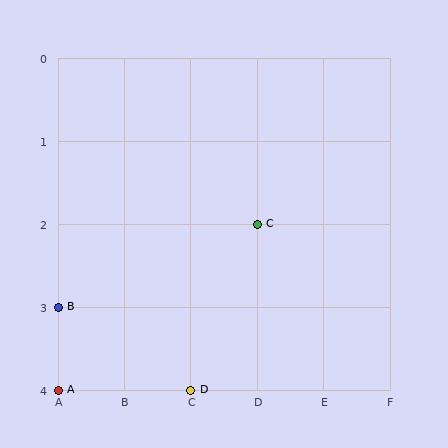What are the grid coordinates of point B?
Point B is at grid coordinates (A, 3).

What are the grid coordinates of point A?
Point A is at grid coordinates (A, 4).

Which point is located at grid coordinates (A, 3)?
Point B is at (A, 3).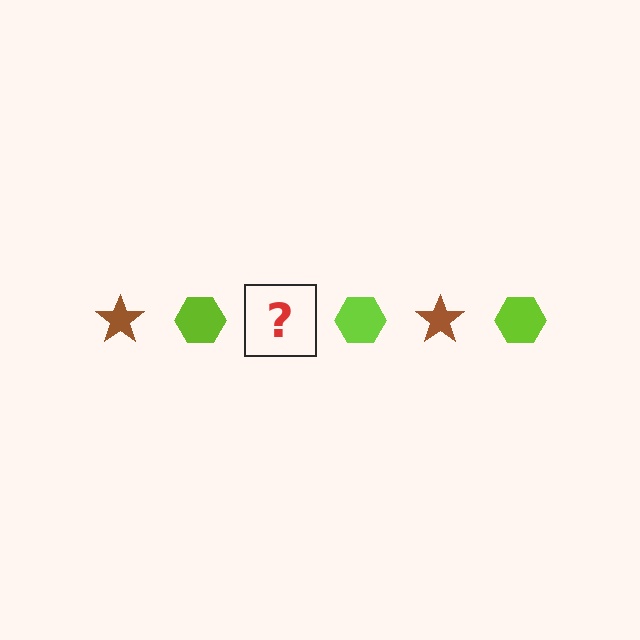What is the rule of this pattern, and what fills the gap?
The rule is that the pattern alternates between brown star and lime hexagon. The gap should be filled with a brown star.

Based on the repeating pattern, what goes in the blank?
The blank should be a brown star.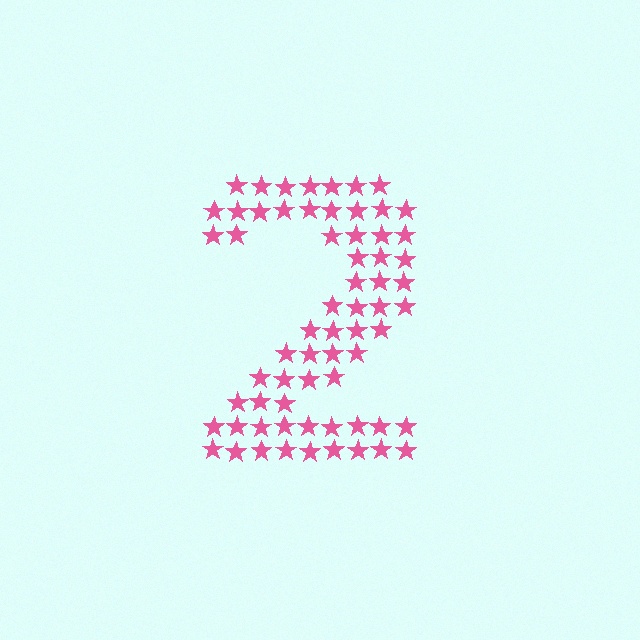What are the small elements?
The small elements are stars.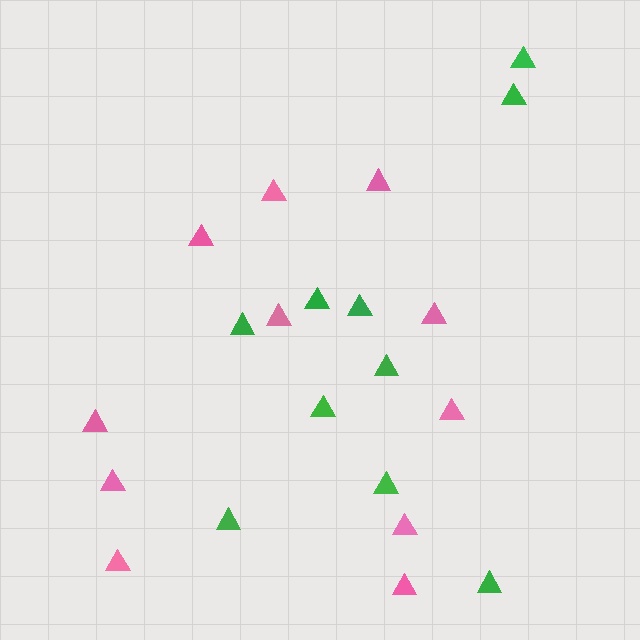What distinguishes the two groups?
There are 2 groups: one group of green triangles (10) and one group of pink triangles (11).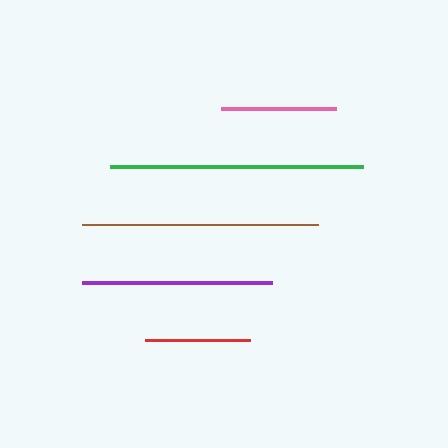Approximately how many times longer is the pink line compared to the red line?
The pink line is approximately 1.1 times the length of the red line.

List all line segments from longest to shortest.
From longest to shortest: green, brown, purple, pink, red.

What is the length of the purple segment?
The purple segment is approximately 189 pixels long.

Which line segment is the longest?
The green line is the longest at approximately 253 pixels.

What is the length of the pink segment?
The pink segment is approximately 115 pixels long.